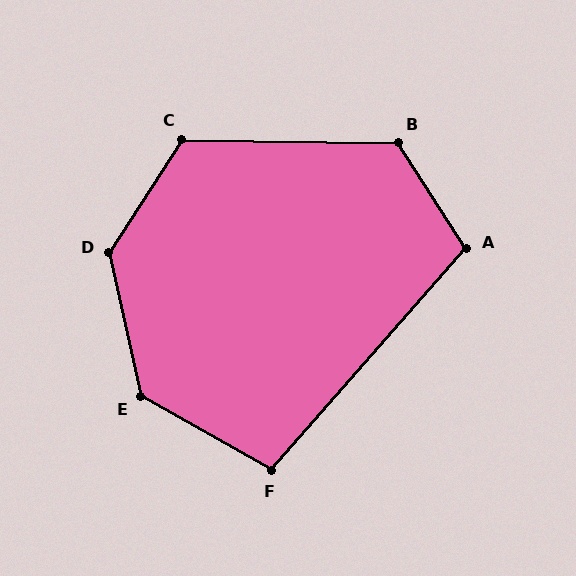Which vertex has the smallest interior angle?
F, at approximately 102 degrees.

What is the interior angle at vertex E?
Approximately 132 degrees (obtuse).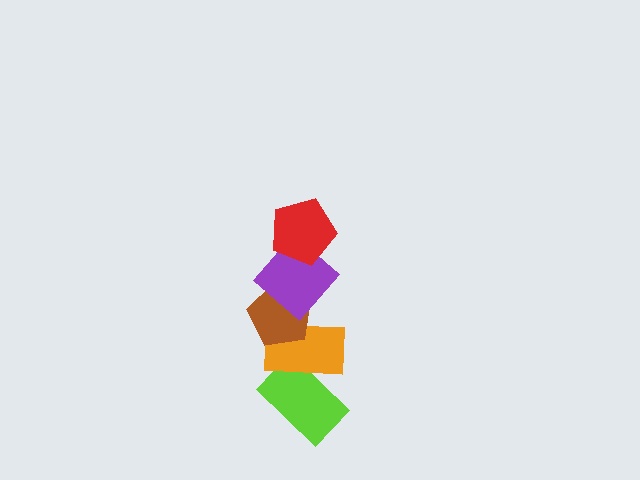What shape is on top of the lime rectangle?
The orange rectangle is on top of the lime rectangle.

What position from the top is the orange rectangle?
The orange rectangle is 4th from the top.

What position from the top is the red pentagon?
The red pentagon is 1st from the top.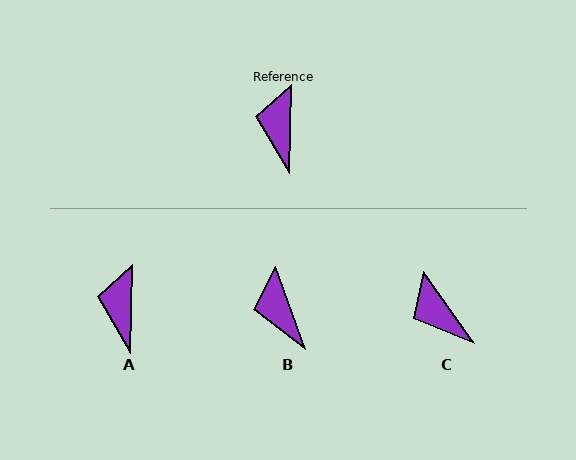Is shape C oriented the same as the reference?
No, it is off by about 36 degrees.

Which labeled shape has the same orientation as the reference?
A.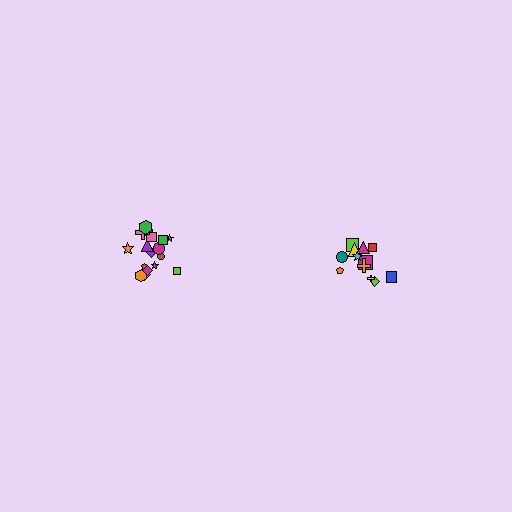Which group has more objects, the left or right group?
The left group.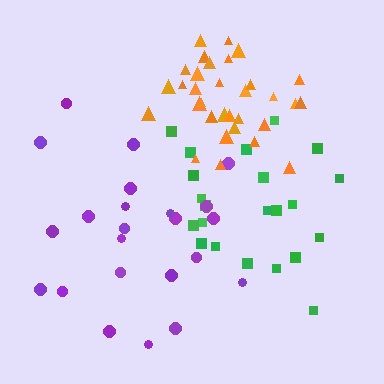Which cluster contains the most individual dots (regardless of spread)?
Orange (32).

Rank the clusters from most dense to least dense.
orange, green, purple.